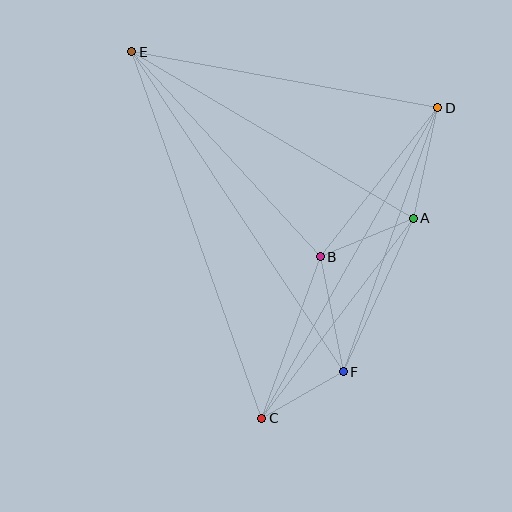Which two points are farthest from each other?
Points C and E are farthest from each other.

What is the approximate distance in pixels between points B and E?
The distance between B and E is approximately 279 pixels.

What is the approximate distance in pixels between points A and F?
The distance between A and F is approximately 169 pixels.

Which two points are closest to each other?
Points C and F are closest to each other.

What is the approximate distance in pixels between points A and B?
The distance between A and B is approximately 100 pixels.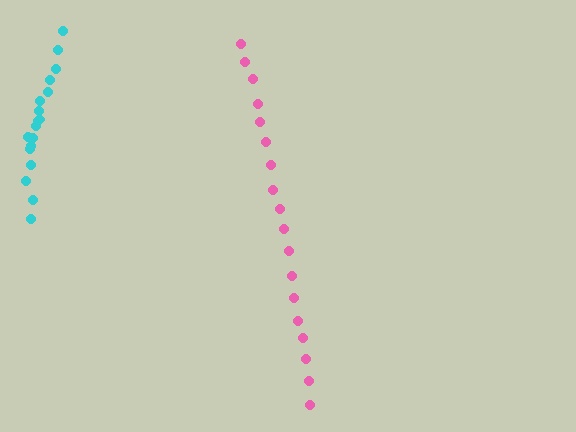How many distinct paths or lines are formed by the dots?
There are 2 distinct paths.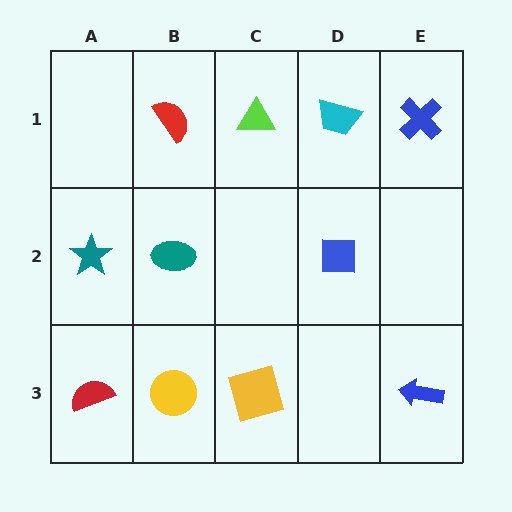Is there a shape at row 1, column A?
No, that cell is empty.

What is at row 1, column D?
A cyan trapezoid.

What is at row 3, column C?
A yellow square.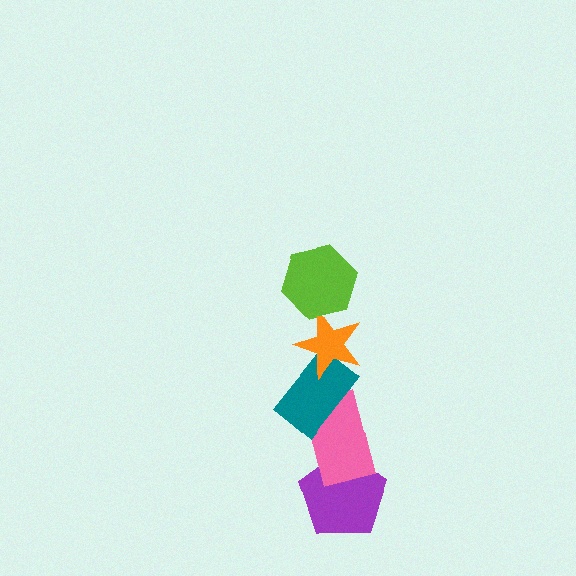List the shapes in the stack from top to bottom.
From top to bottom: the lime hexagon, the orange star, the teal rectangle, the pink rectangle, the purple pentagon.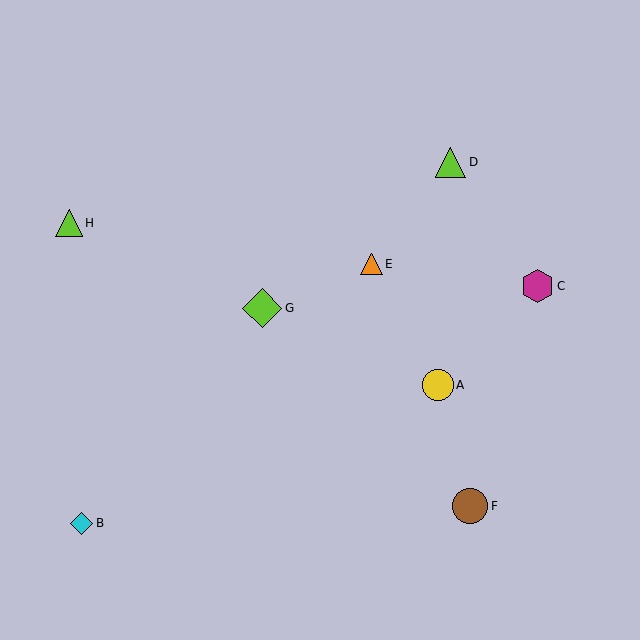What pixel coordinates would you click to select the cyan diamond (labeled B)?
Click at (82, 523) to select the cyan diamond B.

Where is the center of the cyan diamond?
The center of the cyan diamond is at (82, 523).